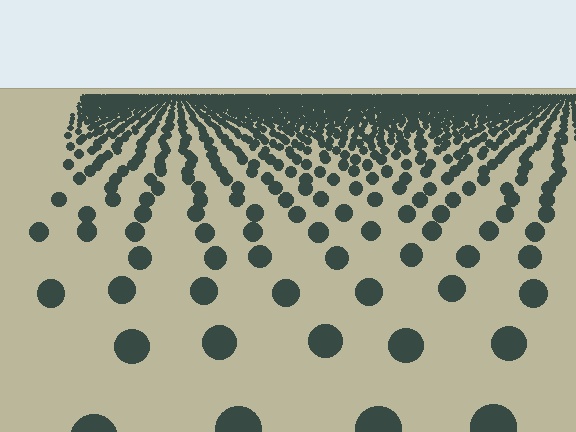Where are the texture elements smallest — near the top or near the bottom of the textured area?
Near the top.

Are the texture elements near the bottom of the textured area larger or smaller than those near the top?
Larger. Near the bottom, elements are closer to the viewer and appear at a bigger on-screen size.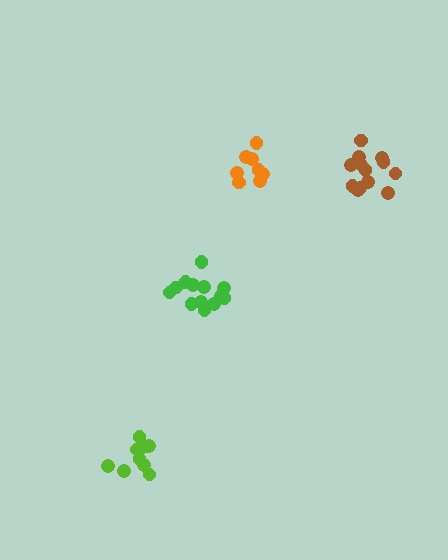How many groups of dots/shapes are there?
There are 4 groups.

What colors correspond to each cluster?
The clusters are colored: green, brown, orange, lime.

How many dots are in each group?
Group 1: 13 dots, Group 2: 13 dots, Group 3: 8 dots, Group 4: 9 dots (43 total).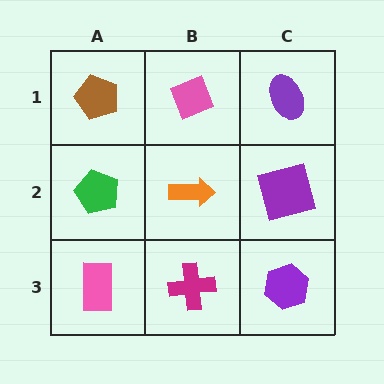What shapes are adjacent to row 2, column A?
A brown pentagon (row 1, column A), a pink rectangle (row 3, column A), an orange arrow (row 2, column B).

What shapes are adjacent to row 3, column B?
An orange arrow (row 2, column B), a pink rectangle (row 3, column A), a purple hexagon (row 3, column C).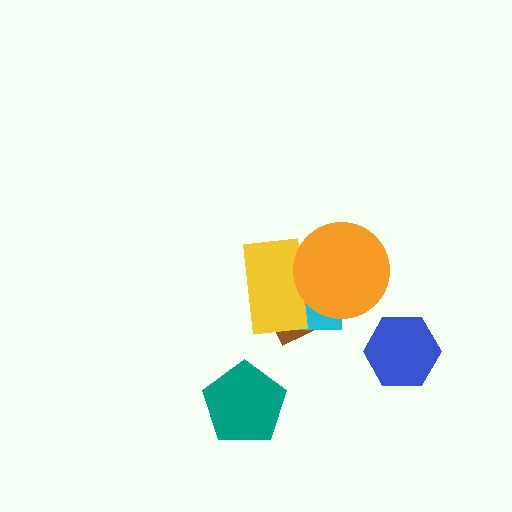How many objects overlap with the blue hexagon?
0 objects overlap with the blue hexagon.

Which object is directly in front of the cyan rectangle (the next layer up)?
The yellow rectangle is directly in front of the cyan rectangle.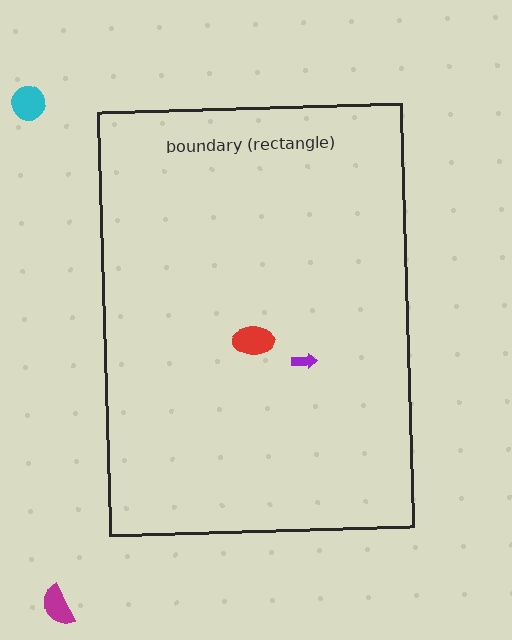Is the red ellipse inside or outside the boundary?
Inside.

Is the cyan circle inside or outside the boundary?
Outside.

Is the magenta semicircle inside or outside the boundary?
Outside.